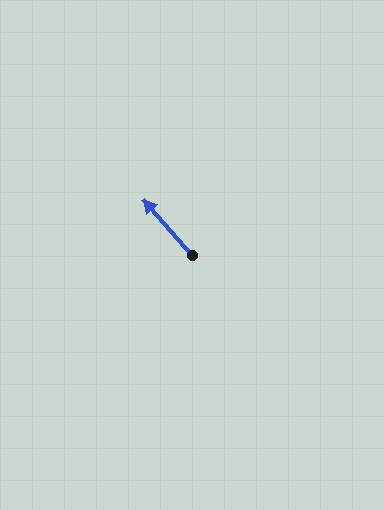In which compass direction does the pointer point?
Northwest.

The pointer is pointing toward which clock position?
Roughly 11 o'clock.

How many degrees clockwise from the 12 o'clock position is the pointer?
Approximately 319 degrees.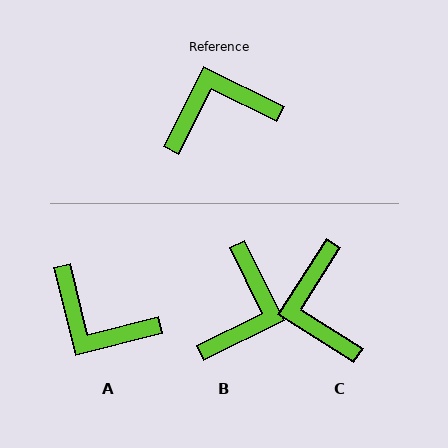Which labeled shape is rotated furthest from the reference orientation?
A, about 130 degrees away.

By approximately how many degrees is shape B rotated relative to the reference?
Approximately 127 degrees clockwise.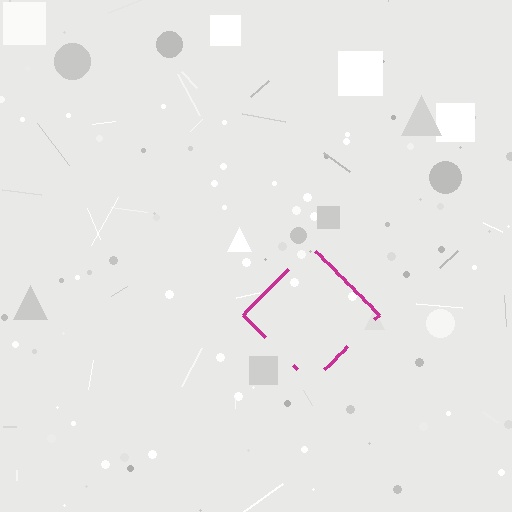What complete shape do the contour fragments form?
The contour fragments form a diamond.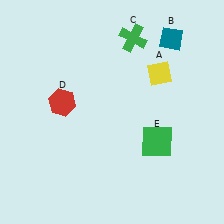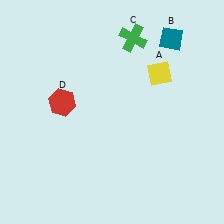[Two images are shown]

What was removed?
The green square (E) was removed in Image 2.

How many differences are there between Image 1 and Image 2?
There is 1 difference between the two images.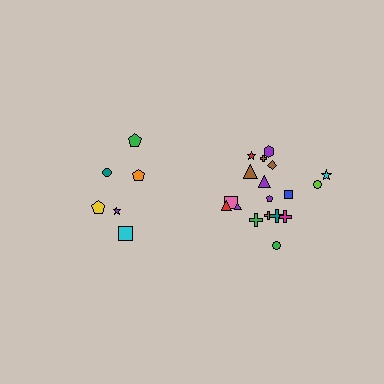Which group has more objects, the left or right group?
The right group.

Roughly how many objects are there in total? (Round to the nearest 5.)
Roughly 25 objects in total.